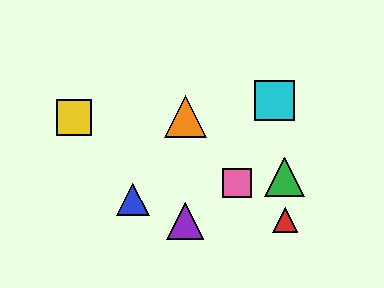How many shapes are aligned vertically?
2 shapes (the purple triangle, the orange triangle) are aligned vertically.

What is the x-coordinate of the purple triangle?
The purple triangle is at x≈185.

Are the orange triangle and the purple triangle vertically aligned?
Yes, both are at x≈185.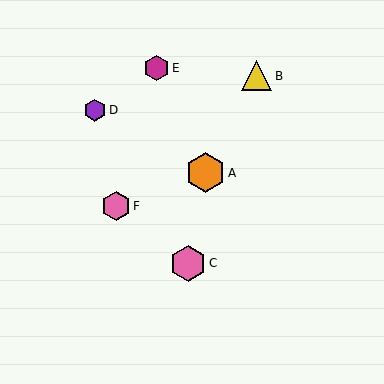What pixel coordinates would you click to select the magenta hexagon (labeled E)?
Click at (156, 68) to select the magenta hexagon E.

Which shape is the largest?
The orange hexagon (labeled A) is the largest.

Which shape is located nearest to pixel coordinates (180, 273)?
The pink hexagon (labeled C) at (188, 263) is nearest to that location.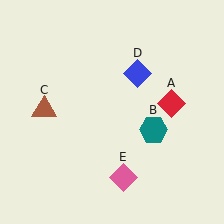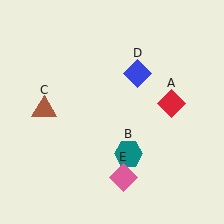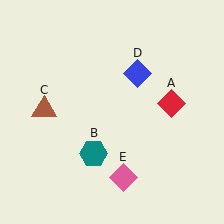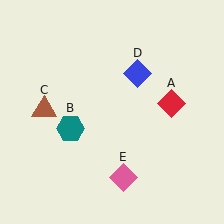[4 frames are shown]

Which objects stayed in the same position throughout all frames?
Red diamond (object A) and brown triangle (object C) and blue diamond (object D) and pink diamond (object E) remained stationary.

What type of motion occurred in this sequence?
The teal hexagon (object B) rotated clockwise around the center of the scene.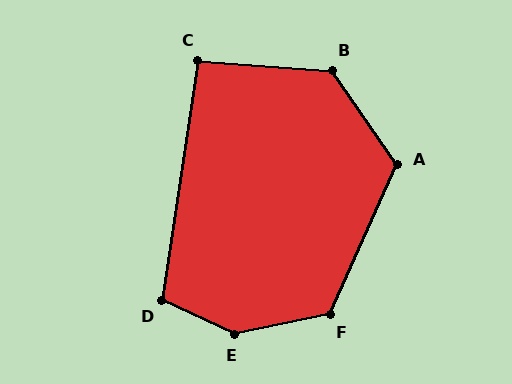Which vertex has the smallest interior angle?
C, at approximately 95 degrees.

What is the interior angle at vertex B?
Approximately 128 degrees (obtuse).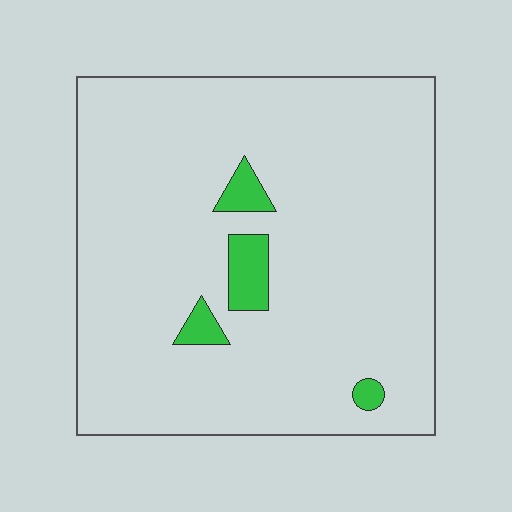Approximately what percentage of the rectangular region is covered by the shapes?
Approximately 5%.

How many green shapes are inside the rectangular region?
4.